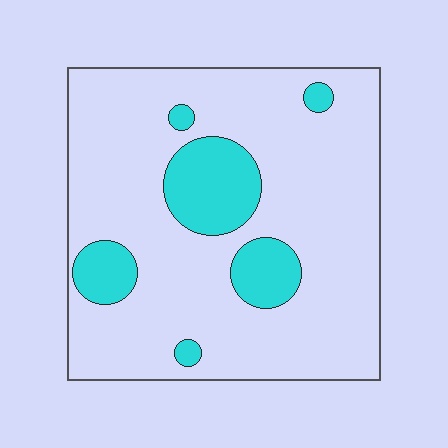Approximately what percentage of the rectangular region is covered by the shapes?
Approximately 15%.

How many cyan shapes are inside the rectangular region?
6.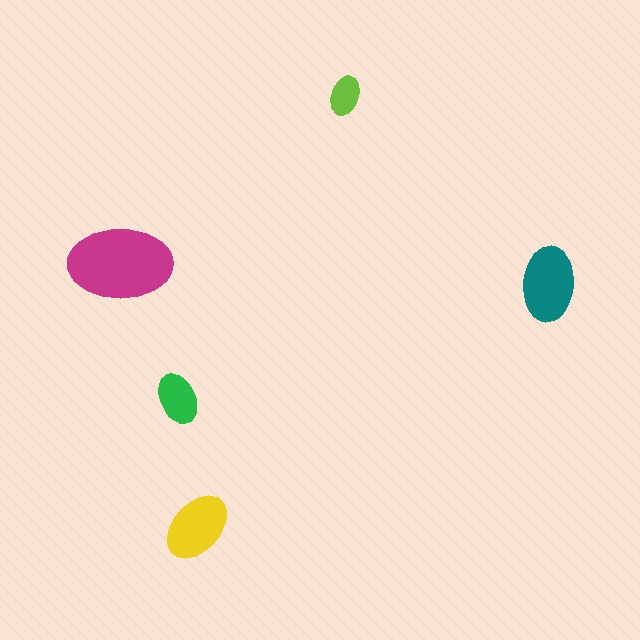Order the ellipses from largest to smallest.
the magenta one, the teal one, the yellow one, the green one, the lime one.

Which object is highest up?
The lime ellipse is topmost.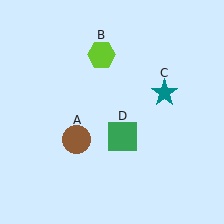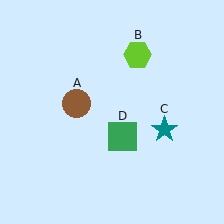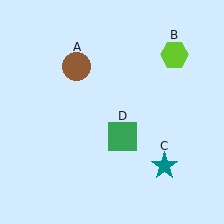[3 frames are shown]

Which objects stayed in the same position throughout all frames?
Green square (object D) remained stationary.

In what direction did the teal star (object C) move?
The teal star (object C) moved down.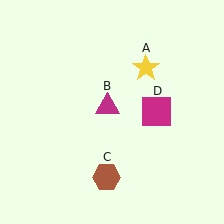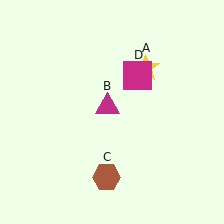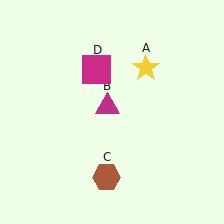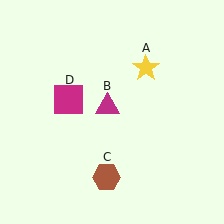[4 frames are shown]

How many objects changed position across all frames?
1 object changed position: magenta square (object D).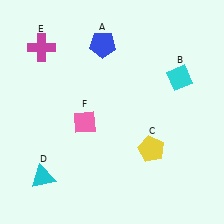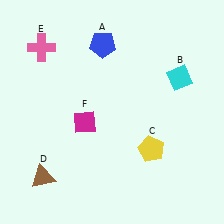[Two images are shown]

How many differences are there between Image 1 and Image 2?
There are 3 differences between the two images.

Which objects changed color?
D changed from cyan to brown. E changed from magenta to pink. F changed from pink to magenta.